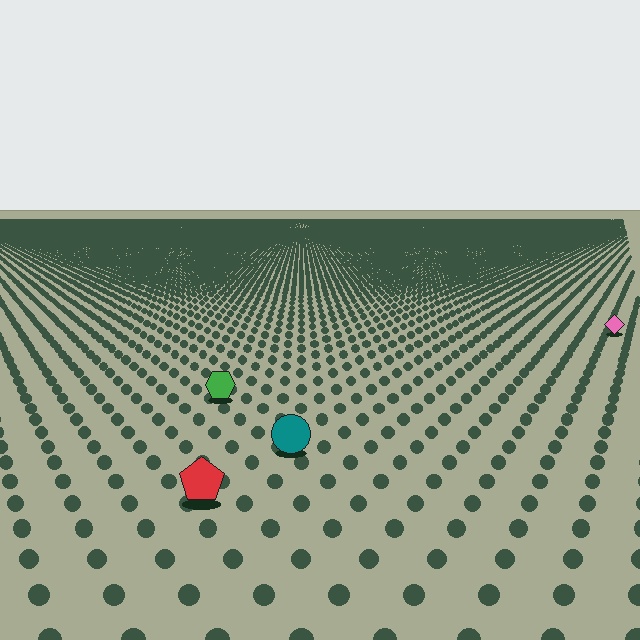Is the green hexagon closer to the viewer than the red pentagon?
No. The red pentagon is closer — you can tell from the texture gradient: the ground texture is coarser near it.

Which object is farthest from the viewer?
The pink diamond is farthest from the viewer. It appears smaller and the ground texture around it is denser.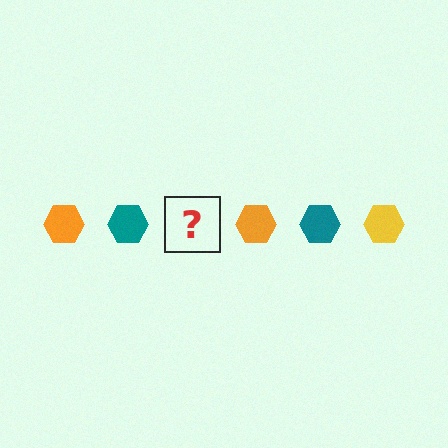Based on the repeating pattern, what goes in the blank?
The blank should be a yellow hexagon.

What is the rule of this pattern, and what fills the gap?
The rule is that the pattern cycles through orange, teal, yellow hexagons. The gap should be filled with a yellow hexagon.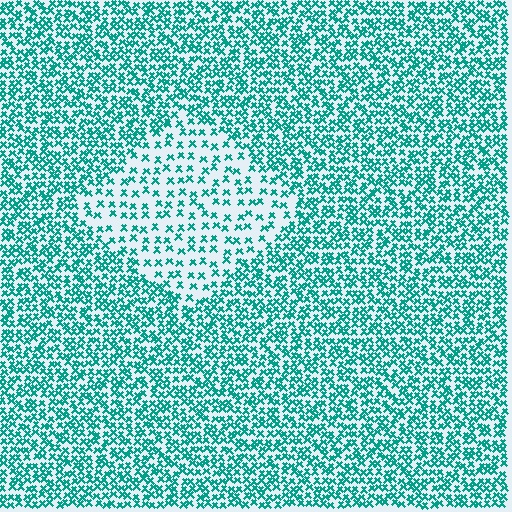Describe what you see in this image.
The image contains small teal elements arranged at two different densities. A diamond-shaped region is visible where the elements are less densely packed than the surrounding area.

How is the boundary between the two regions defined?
The boundary is defined by a change in element density (approximately 2.2x ratio). All elements are the same color, size, and shape.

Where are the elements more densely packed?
The elements are more densely packed outside the diamond boundary.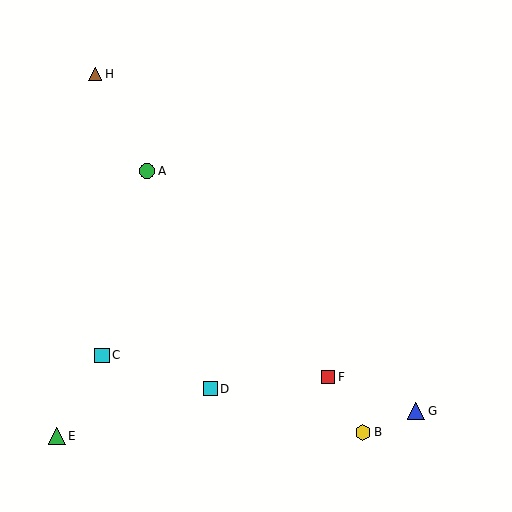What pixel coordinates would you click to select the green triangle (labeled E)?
Click at (57, 436) to select the green triangle E.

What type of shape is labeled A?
Shape A is a green circle.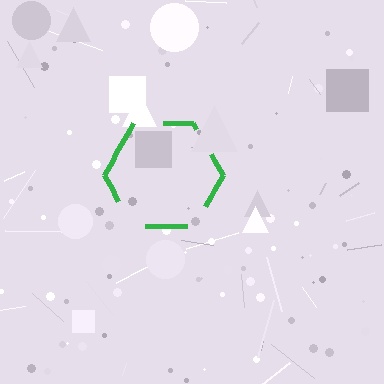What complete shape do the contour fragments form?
The contour fragments form a hexagon.